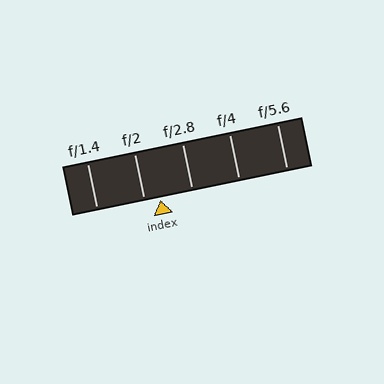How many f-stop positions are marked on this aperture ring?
There are 5 f-stop positions marked.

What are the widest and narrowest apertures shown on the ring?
The widest aperture shown is f/1.4 and the narrowest is f/5.6.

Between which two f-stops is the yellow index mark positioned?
The index mark is between f/2 and f/2.8.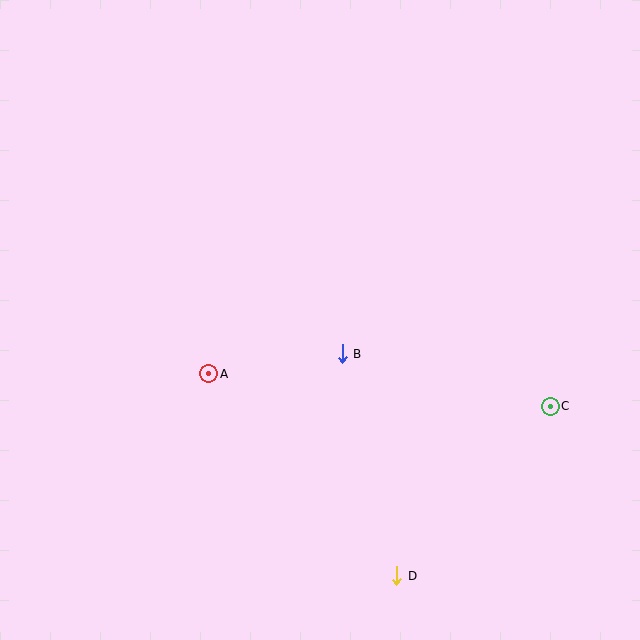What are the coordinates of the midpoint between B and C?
The midpoint between B and C is at (446, 380).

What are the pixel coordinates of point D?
Point D is at (397, 576).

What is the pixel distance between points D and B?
The distance between D and B is 228 pixels.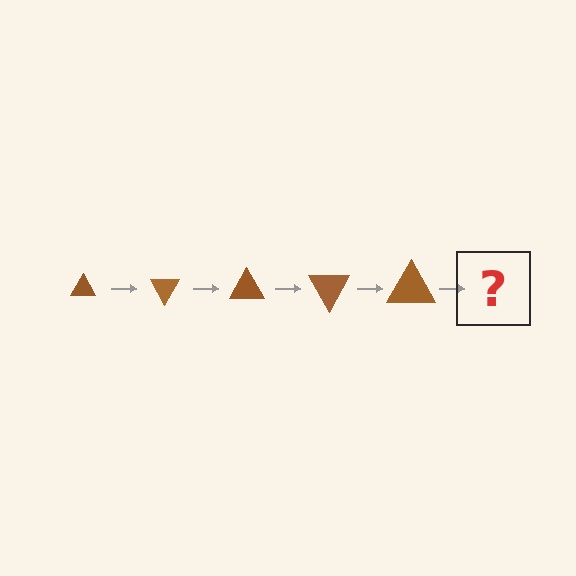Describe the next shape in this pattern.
It should be a triangle, larger than the previous one and rotated 300 degrees from the start.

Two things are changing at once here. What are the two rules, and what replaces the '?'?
The two rules are that the triangle grows larger each step and it rotates 60 degrees each step. The '?' should be a triangle, larger than the previous one and rotated 300 degrees from the start.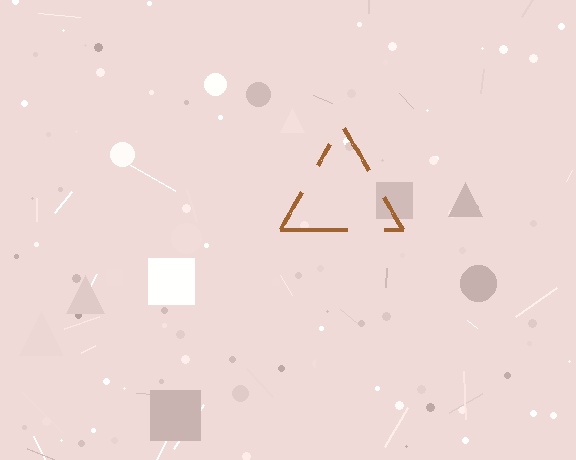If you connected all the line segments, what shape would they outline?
They would outline a triangle.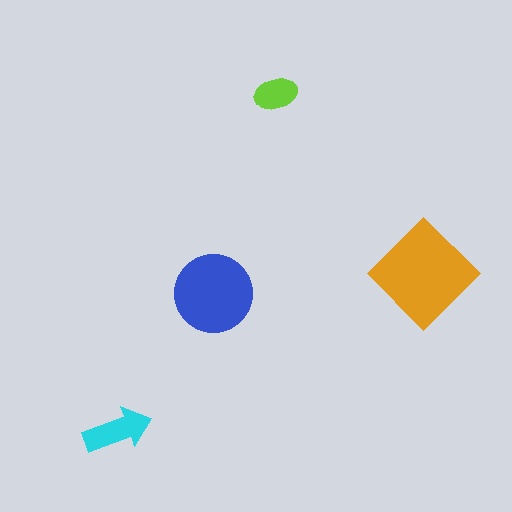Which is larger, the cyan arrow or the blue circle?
The blue circle.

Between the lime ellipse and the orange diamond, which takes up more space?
The orange diamond.